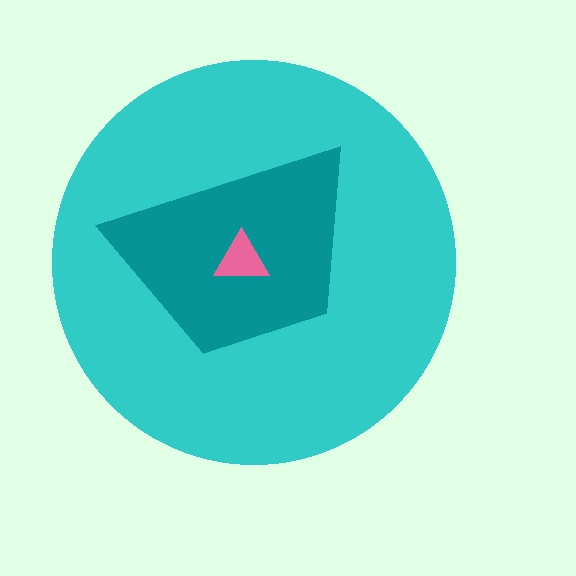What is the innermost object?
The pink triangle.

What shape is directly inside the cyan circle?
The teal trapezoid.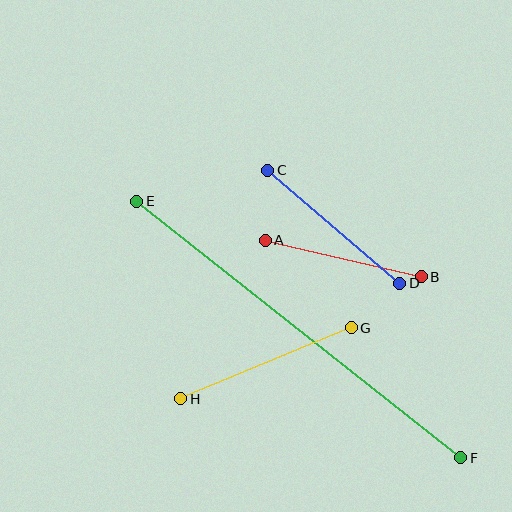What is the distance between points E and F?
The distance is approximately 413 pixels.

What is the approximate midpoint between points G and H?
The midpoint is at approximately (266, 363) pixels.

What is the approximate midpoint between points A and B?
The midpoint is at approximately (343, 259) pixels.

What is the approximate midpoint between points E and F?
The midpoint is at approximately (299, 329) pixels.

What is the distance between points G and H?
The distance is approximately 185 pixels.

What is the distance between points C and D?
The distance is approximately 173 pixels.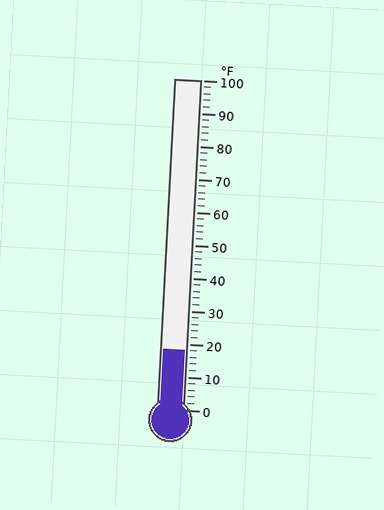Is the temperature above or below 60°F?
The temperature is below 60°F.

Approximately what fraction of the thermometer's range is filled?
The thermometer is filled to approximately 20% of its range.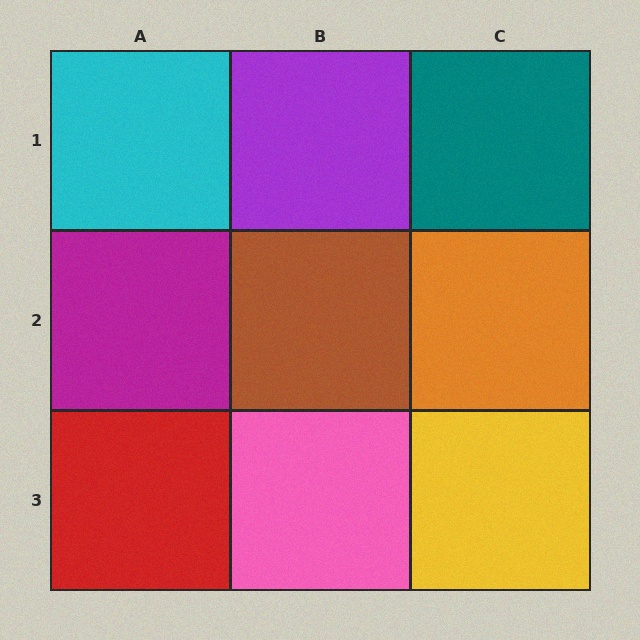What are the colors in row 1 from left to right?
Cyan, purple, teal.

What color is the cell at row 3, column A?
Red.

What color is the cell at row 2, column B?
Brown.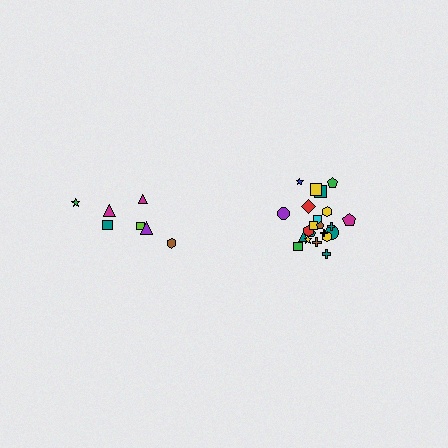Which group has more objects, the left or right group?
The right group.